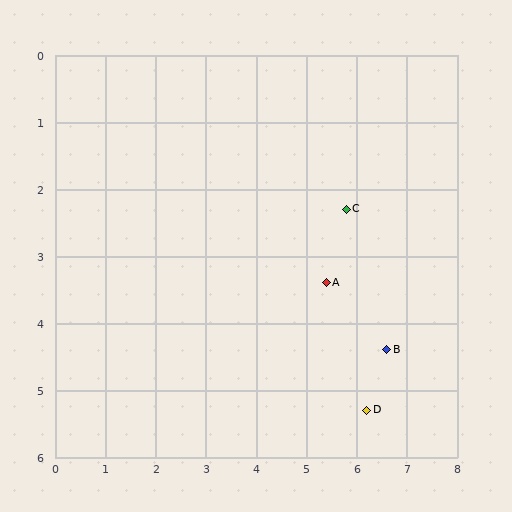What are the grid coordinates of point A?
Point A is at approximately (5.4, 3.4).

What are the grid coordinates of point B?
Point B is at approximately (6.6, 4.4).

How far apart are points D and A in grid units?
Points D and A are about 2.1 grid units apart.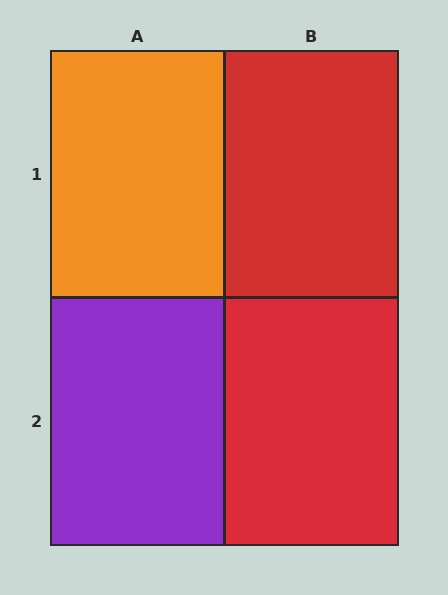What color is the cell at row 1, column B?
Red.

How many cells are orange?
1 cell is orange.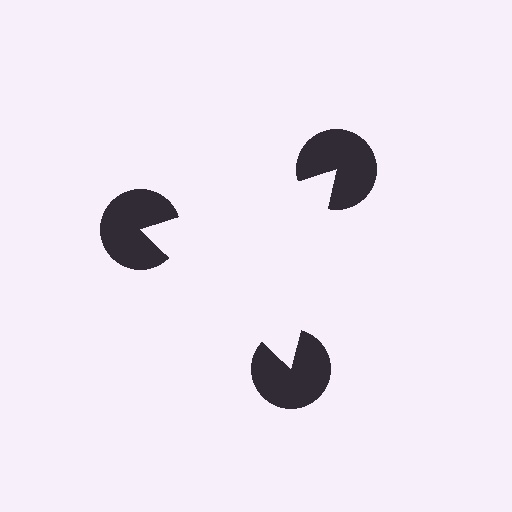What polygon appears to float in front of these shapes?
An illusory triangle — its edges are inferred from the aligned wedge cuts in the pac-man discs, not physically drawn.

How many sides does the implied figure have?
3 sides.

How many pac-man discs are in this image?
There are 3 — one at each vertex of the illusory triangle.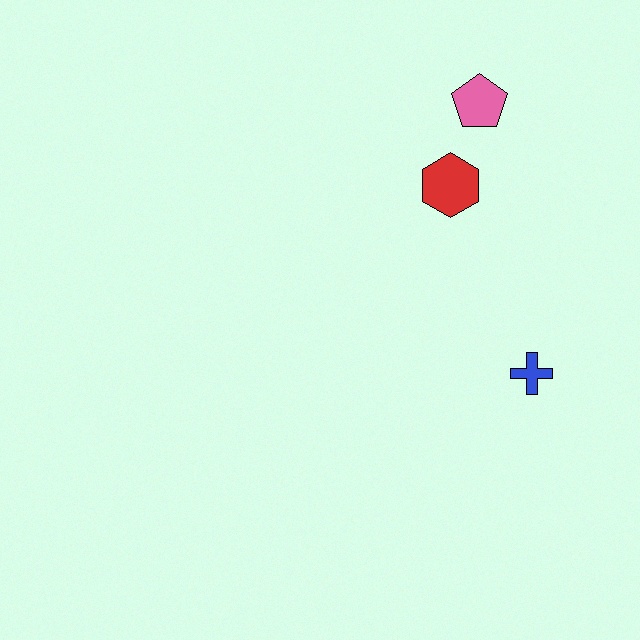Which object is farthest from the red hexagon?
The blue cross is farthest from the red hexagon.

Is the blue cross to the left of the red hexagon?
No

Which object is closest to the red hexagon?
The pink pentagon is closest to the red hexagon.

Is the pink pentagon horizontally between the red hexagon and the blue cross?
Yes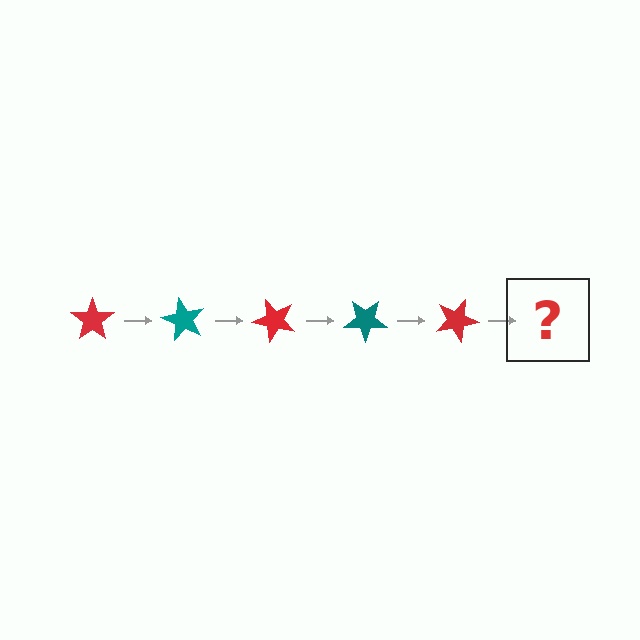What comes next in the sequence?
The next element should be a teal star, rotated 300 degrees from the start.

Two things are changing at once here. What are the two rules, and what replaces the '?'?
The two rules are that it rotates 60 degrees each step and the color cycles through red and teal. The '?' should be a teal star, rotated 300 degrees from the start.